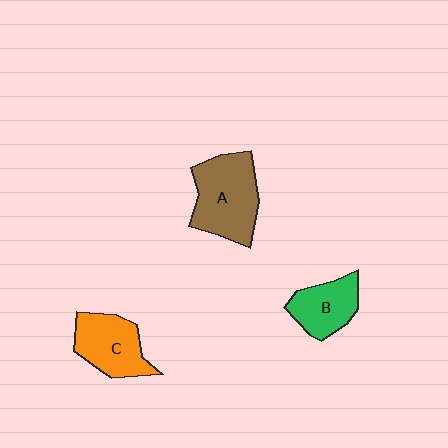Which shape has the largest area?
Shape A (brown).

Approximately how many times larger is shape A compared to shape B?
Approximately 1.6 times.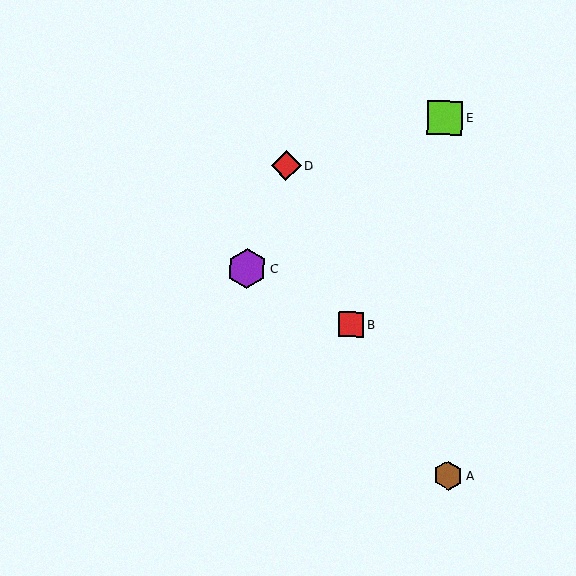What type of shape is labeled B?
Shape B is a red square.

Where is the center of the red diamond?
The center of the red diamond is at (286, 166).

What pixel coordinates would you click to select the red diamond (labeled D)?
Click at (286, 166) to select the red diamond D.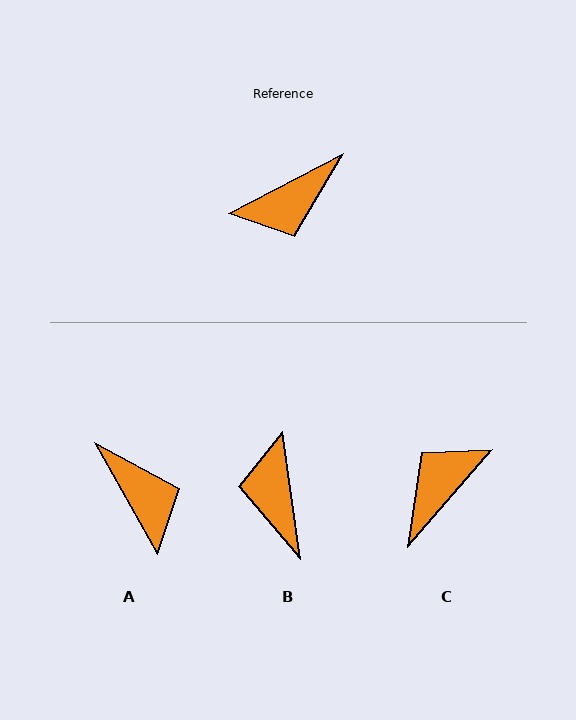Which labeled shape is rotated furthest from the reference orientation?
C, about 159 degrees away.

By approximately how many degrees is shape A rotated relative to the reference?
Approximately 92 degrees counter-clockwise.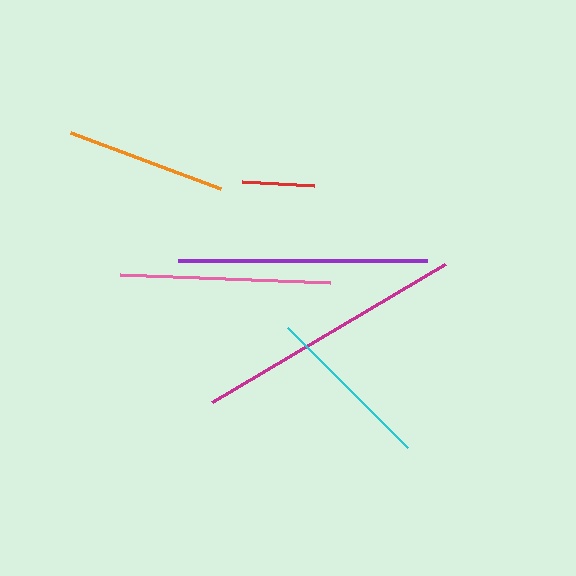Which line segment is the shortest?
The red line is the shortest at approximately 72 pixels.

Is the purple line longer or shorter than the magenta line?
The magenta line is longer than the purple line.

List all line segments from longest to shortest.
From longest to shortest: magenta, purple, pink, cyan, orange, red.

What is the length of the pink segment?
The pink segment is approximately 210 pixels long.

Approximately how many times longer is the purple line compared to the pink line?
The purple line is approximately 1.2 times the length of the pink line.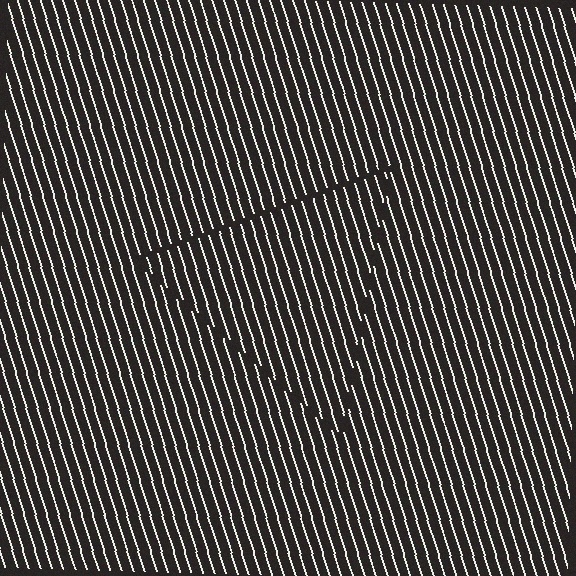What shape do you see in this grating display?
An illusory triangle. The interior of the shape contains the same grating, shifted by half a period — the contour is defined by the phase discontinuity where line-ends from the inner and outer gratings abut.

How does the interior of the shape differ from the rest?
The interior of the shape contains the same grating, shifted by half a period — the contour is defined by the phase discontinuity where line-ends from the inner and outer gratings abut.